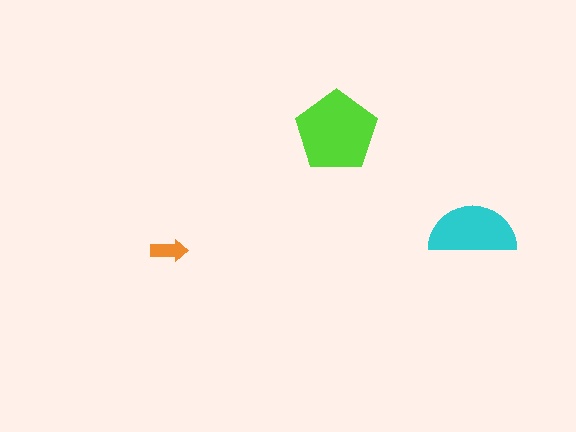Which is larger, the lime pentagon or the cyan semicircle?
The lime pentagon.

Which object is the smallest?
The orange arrow.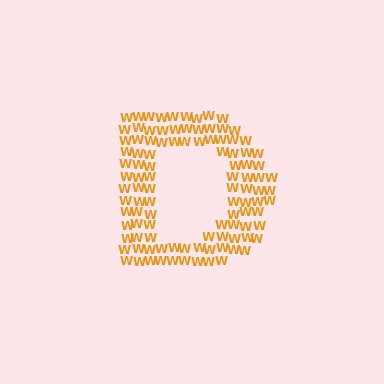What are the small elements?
The small elements are letter W's.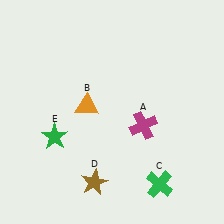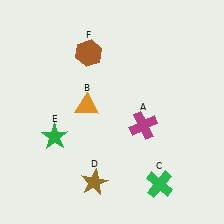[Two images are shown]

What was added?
A brown hexagon (F) was added in Image 2.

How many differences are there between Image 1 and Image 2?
There is 1 difference between the two images.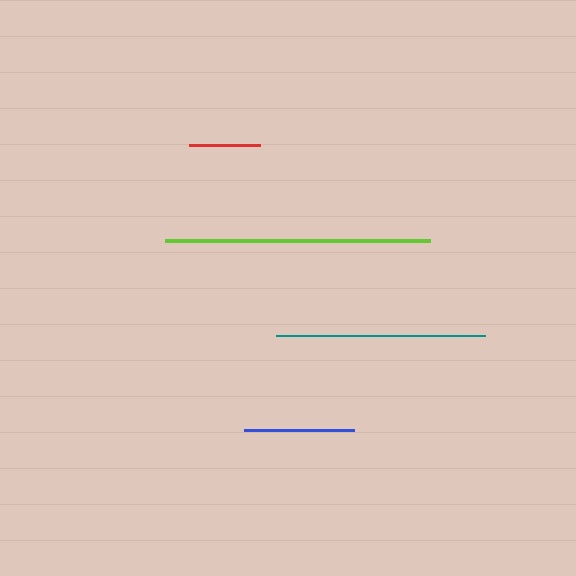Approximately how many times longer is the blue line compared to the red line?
The blue line is approximately 1.6 times the length of the red line.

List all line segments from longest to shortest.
From longest to shortest: lime, teal, blue, red.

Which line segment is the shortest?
The red line is the shortest at approximately 71 pixels.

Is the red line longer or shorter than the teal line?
The teal line is longer than the red line.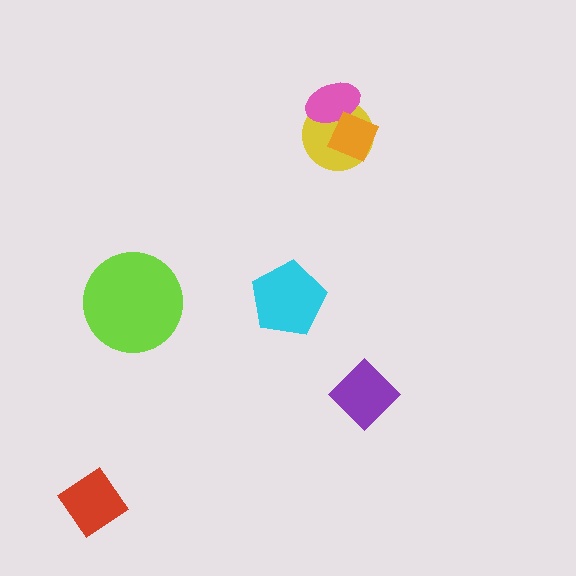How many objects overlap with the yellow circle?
2 objects overlap with the yellow circle.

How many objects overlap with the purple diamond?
0 objects overlap with the purple diamond.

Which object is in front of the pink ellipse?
The orange diamond is in front of the pink ellipse.